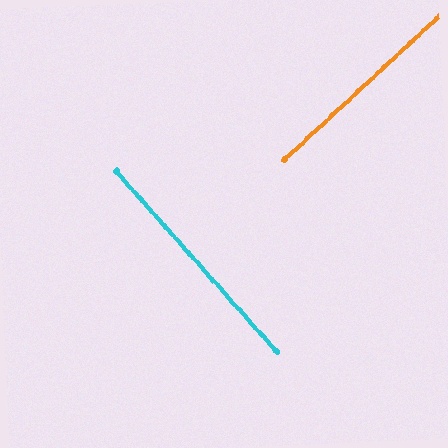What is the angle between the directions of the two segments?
Approximately 89 degrees.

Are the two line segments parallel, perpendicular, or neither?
Perpendicular — they meet at approximately 89°.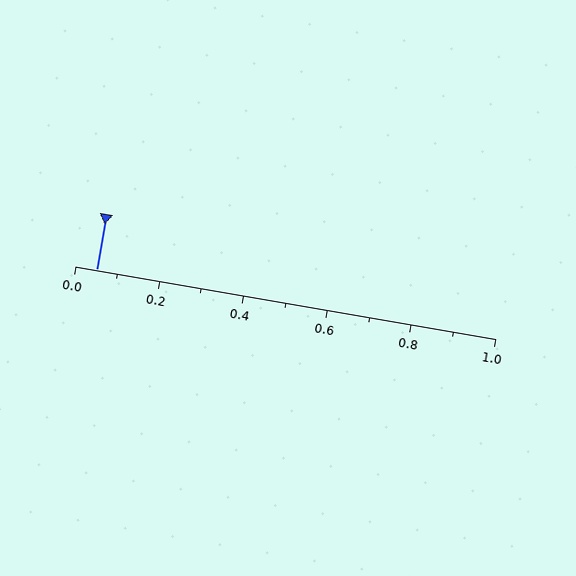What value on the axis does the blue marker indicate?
The marker indicates approximately 0.05.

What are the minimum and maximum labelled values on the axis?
The axis runs from 0.0 to 1.0.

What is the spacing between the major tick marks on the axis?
The major ticks are spaced 0.2 apart.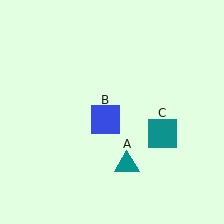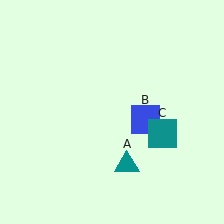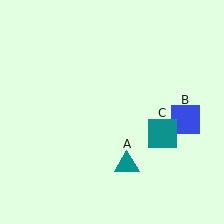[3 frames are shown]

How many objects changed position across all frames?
1 object changed position: blue square (object B).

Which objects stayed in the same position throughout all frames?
Teal triangle (object A) and teal square (object C) remained stationary.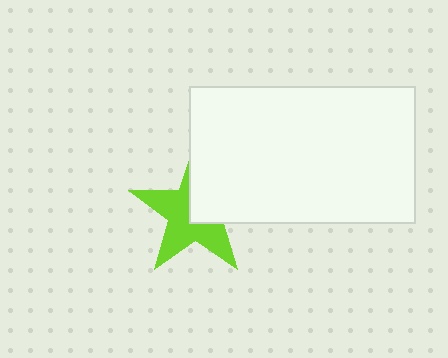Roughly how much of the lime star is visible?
About half of it is visible (roughly 59%).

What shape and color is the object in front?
The object in front is a white rectangle.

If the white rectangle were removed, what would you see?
You would see the complete lime star.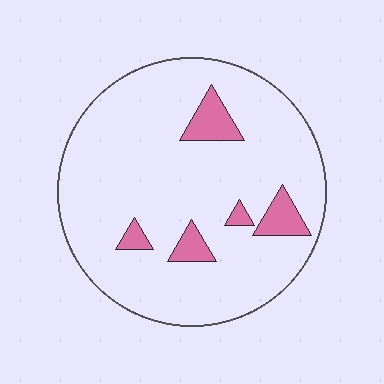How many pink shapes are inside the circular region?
5.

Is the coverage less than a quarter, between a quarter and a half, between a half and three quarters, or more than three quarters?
Less than a quarter.